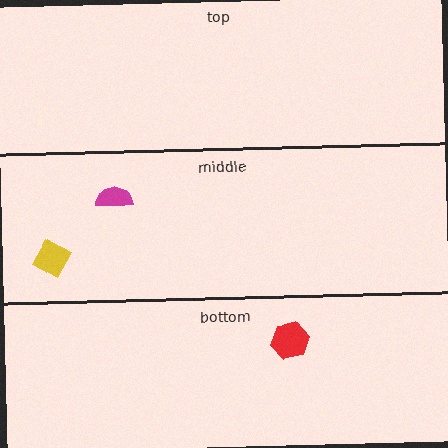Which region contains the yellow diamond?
The middle region.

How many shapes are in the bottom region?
1.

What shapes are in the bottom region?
The red hexagon.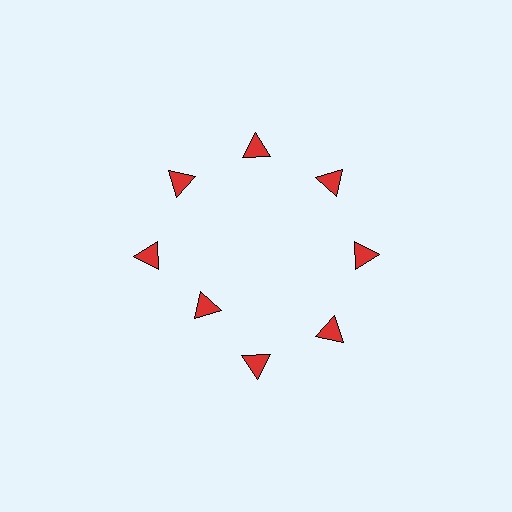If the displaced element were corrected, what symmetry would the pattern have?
It would have 8-fold rotational symmetry — the pattern would map onto itself every 45 degrees.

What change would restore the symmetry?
The symmetry would be restored by moving it outward, back onto the ring so that all 8 triangles sit at equal angles and equal distance from the center.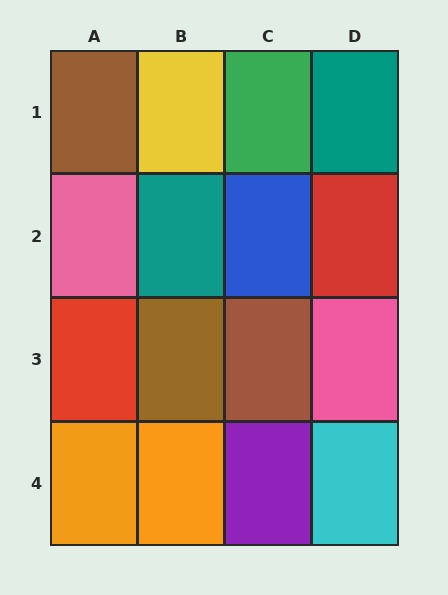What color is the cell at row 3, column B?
Brown.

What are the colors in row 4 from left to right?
Orange, orange, purple, cyan.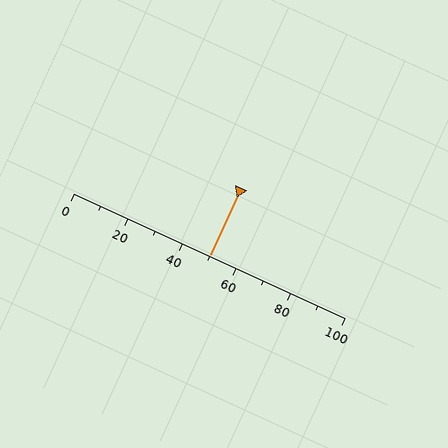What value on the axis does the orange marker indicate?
The marker indicates approximately 50.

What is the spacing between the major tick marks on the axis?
The major ticks are spaced 20 apart.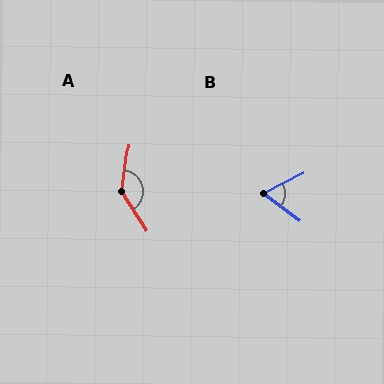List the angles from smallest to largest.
B (63°), A (140°).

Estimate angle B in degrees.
Approximately 63 degrees.